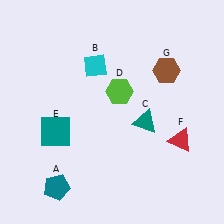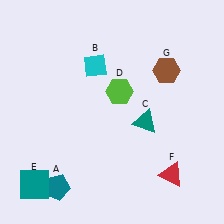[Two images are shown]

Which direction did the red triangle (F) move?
The red triangle (F) moved down.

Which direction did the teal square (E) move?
The teal square (E) moved down.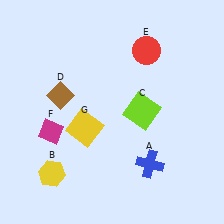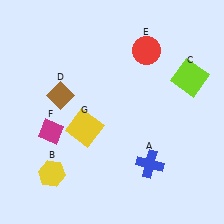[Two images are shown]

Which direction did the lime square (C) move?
The lime square (C) moved right.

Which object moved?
The lime square (C) moved right.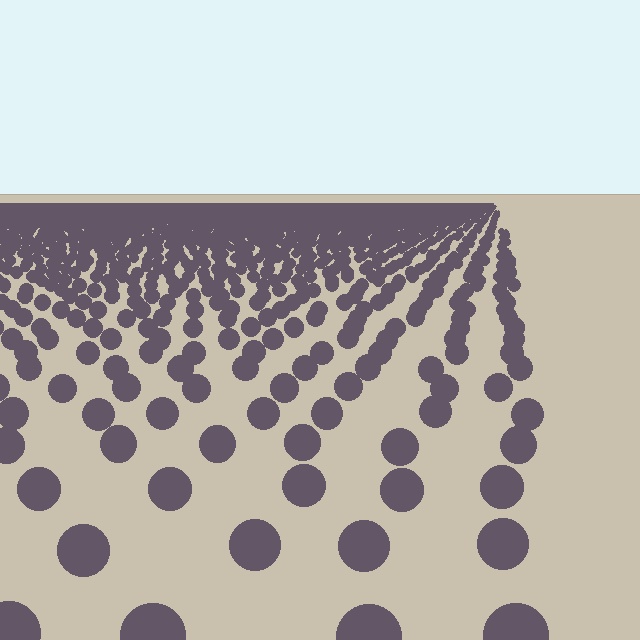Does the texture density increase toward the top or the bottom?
Density increases toward the top.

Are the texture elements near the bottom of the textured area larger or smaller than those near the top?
Larger. Near the bottom, elements are closer to the viewer and appear at a bigger on-screen size.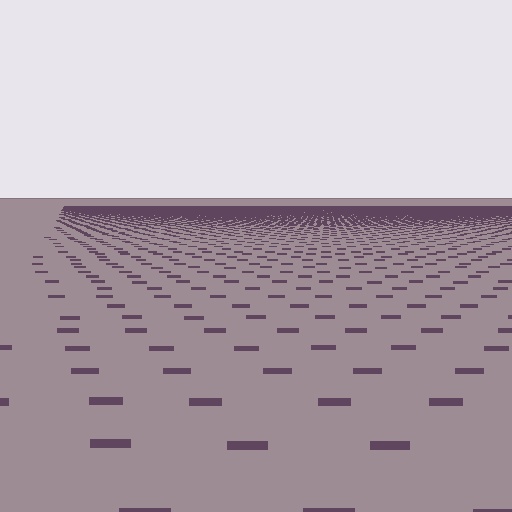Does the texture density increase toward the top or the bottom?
Density increases toward the top.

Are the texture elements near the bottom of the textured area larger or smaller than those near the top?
Larger. Near the bottom, elements are closer to the viewer and appear at a bigger on-screen size.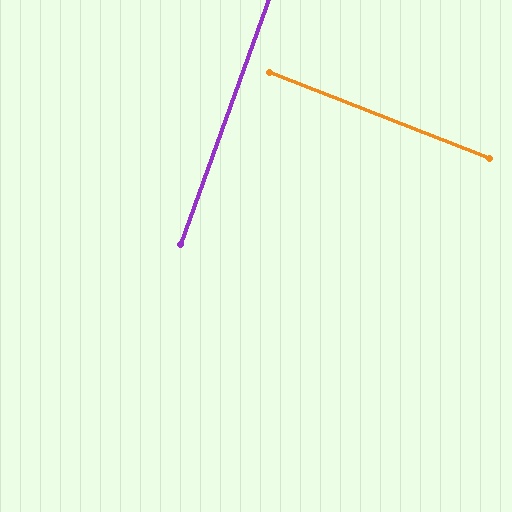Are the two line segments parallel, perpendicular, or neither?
Perpendicular — they meet at approximately 88°.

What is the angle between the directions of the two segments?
Approximately 88 degrees.